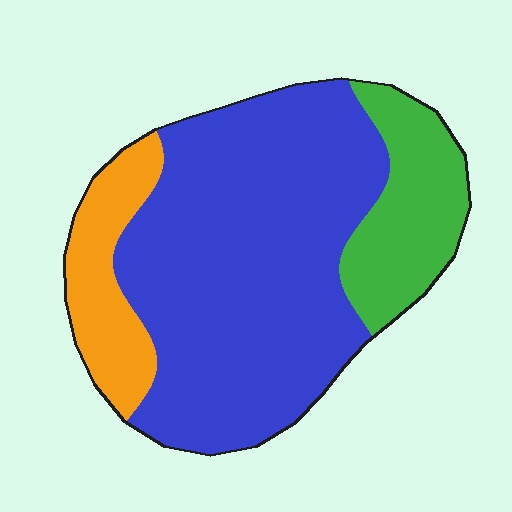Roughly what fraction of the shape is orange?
Orange takes up about one sixth (1/6) of the shape.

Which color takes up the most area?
Blue, at roughly 65%.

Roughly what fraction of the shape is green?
Green covers roughly 20% of the shape.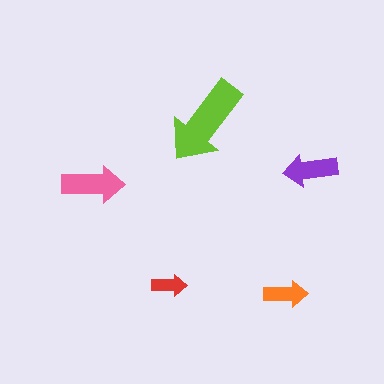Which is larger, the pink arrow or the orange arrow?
The pink one.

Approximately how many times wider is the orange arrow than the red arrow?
About 1.5 times wider.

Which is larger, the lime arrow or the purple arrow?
The lime one.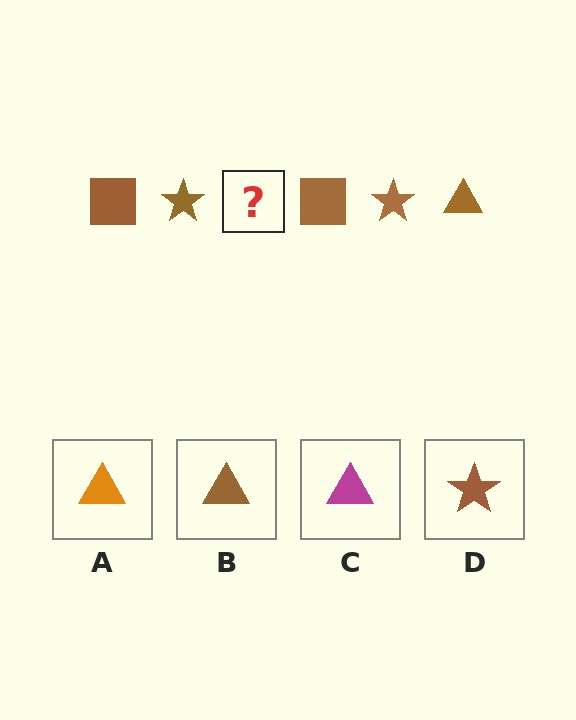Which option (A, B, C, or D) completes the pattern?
B.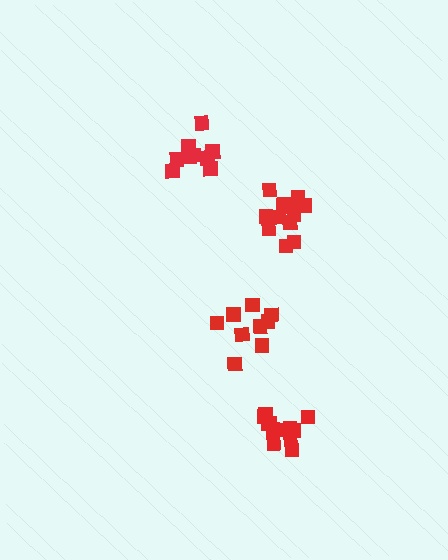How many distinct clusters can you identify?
There are 4 distinct clusters.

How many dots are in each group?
Group 1: 9 dots, Group 2: 9 dots, Group 3: 13 dots, Group 4: 12 dots (43 total).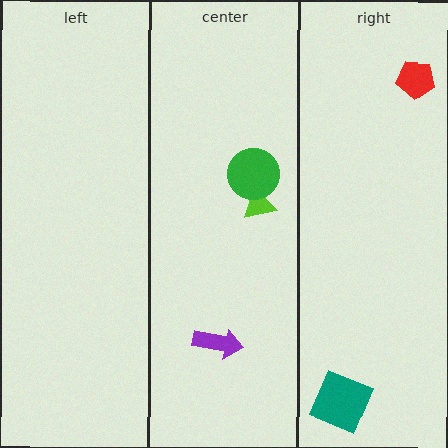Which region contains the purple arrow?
The center region.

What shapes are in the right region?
The teal square, the red pentagon.